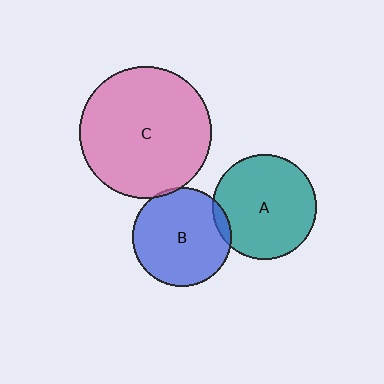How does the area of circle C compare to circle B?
Approximately 1.8 times.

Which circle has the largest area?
Circle C (pink).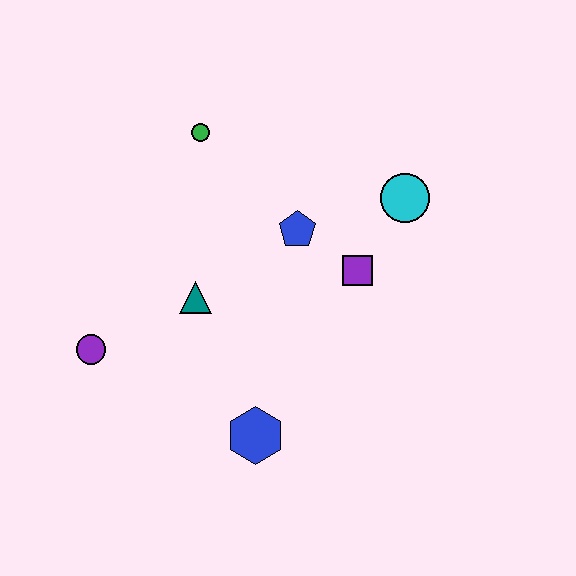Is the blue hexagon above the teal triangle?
No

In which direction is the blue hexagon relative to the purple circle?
The blue hexagon is to the right of the purple circle.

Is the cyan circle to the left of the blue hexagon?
No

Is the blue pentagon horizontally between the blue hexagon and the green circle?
No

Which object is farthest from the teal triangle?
The cyan circle is farthest from the teal triangle.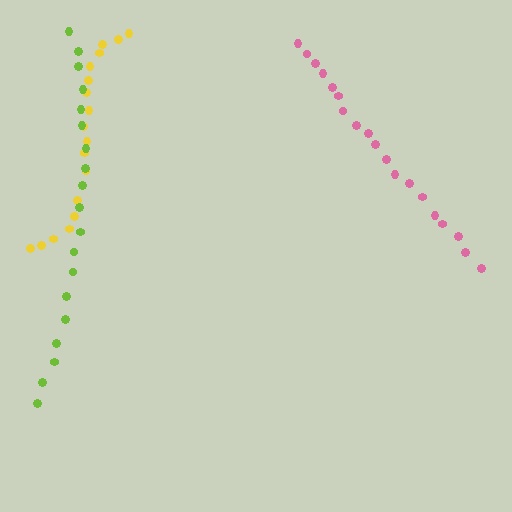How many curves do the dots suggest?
There are 3 distinct paths.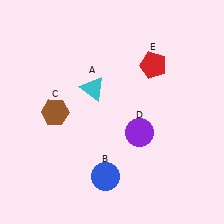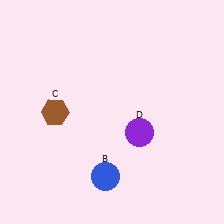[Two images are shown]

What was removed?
The cyan triangle (A), the red pentagon (E) were removed in Image 2.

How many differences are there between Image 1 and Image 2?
There are 2 differences between the two images.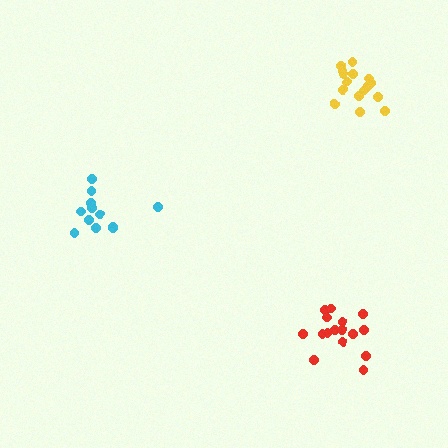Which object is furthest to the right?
The yellow cluster is rightmost.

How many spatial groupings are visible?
There are 3 spatial groupings.